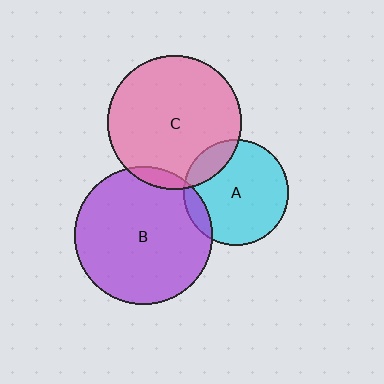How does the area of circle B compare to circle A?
Approximately 1.7 times.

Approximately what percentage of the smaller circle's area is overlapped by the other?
Approximately 5%.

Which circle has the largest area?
Circle B (purple).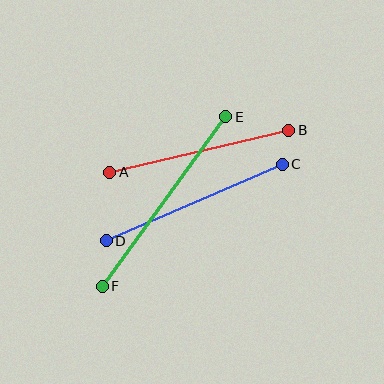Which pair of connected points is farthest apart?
Points E and F are farthest apart.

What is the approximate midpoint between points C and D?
The midpoint is at approximately (194, 202) pixels.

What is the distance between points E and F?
The distance is approximately 210 pixels.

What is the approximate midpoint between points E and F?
The midpoint is at approximately (164, 202) pixels.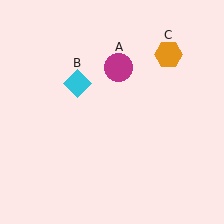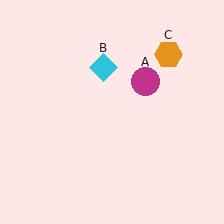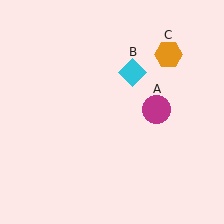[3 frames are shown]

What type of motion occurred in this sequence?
The magenta circle (object A), cyan diamond (object B) rotated clockwise around the center of the scene.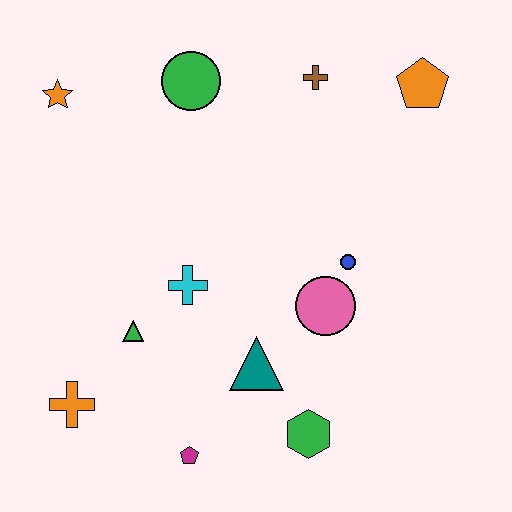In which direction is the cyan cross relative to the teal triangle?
The cyan cross is above the teal triangle.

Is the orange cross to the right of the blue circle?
No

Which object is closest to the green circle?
The brown cross is closest to the green circle.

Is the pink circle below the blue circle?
Yes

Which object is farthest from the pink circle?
The orange star is farthest from the pink circle.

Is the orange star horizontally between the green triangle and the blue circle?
No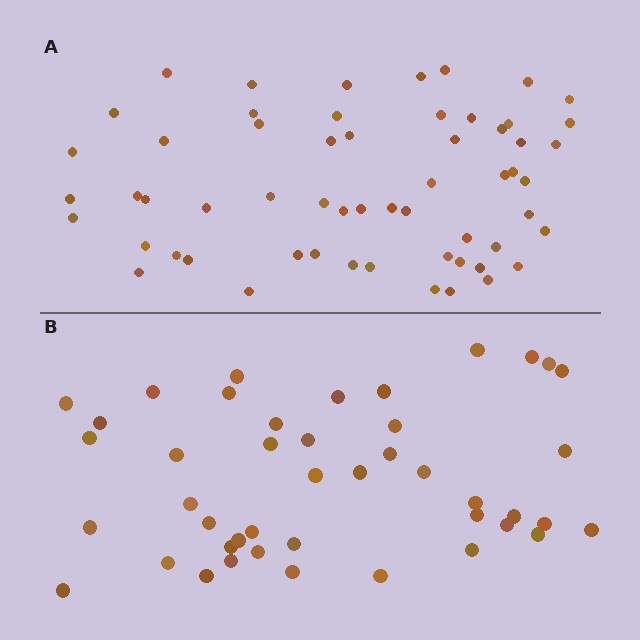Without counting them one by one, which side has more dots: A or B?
Region A (the top region) has more dots.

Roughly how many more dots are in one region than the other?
Region A has approximately 15 more dots than region B.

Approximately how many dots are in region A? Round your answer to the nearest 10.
About 60 dots. (The exact count is 58, which rounds to 60.)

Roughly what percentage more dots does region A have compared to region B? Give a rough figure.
About 30% more.